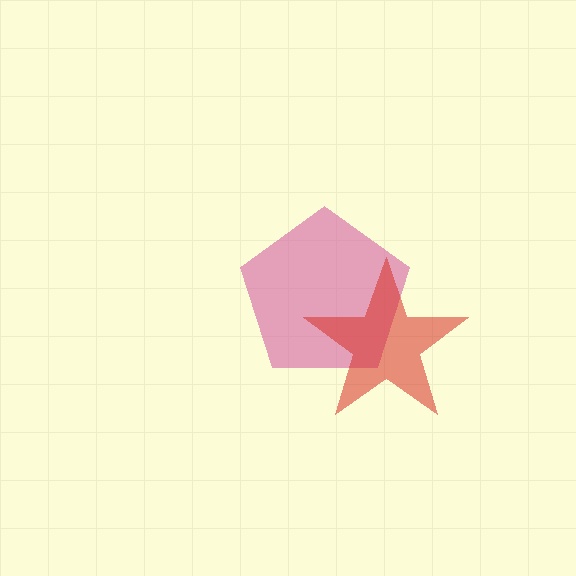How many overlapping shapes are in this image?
There are 2 overlapping shapes in the image.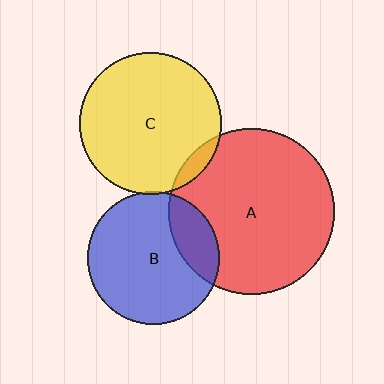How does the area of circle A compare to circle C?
Approximately 1.4 times.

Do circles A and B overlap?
Yes.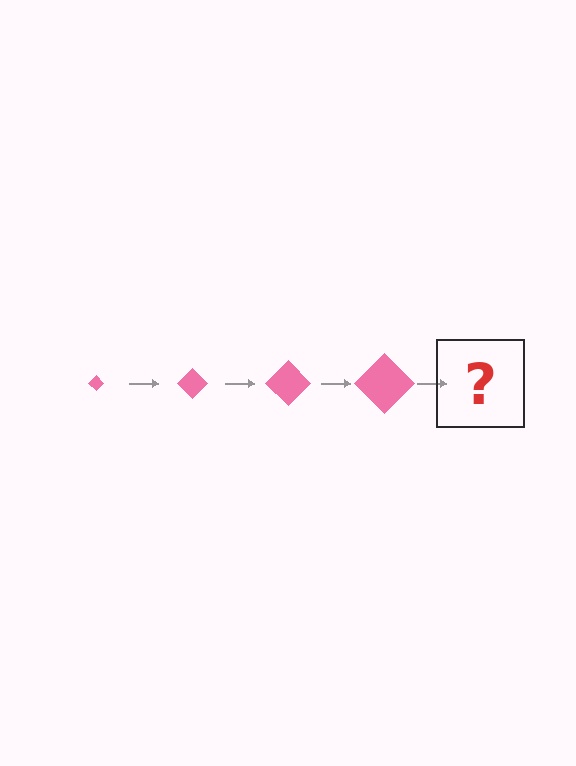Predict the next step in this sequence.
The next step is a pink diamond, larger than the previous one.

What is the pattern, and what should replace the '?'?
The pattern is that the diamond gets progressively larger each step. The '?' should be a pink diamond, larger than the previous one.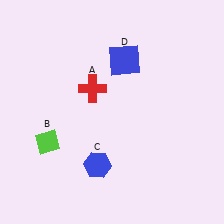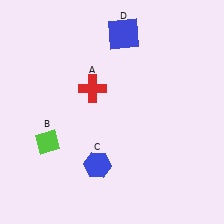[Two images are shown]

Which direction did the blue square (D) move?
The blue square (D) moved up.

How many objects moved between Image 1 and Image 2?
1 object moved between the two images.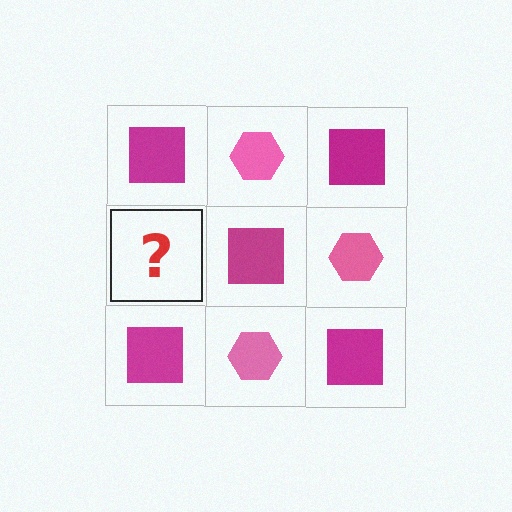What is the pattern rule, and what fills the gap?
The rule is that it alternates magenta square and pink hexagon in a checkerboard pattern. The gap should be filled with a pink hexagon.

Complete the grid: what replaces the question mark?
The question mark should be replaced with a pink hexagon.